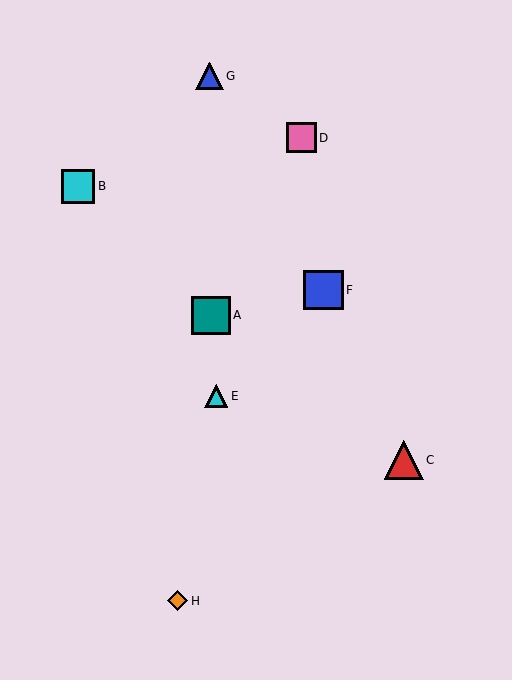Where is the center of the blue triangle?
The center of the blue triangle is at (209, 76).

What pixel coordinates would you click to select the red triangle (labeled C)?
Click at (404, 460) to select the red triangle C.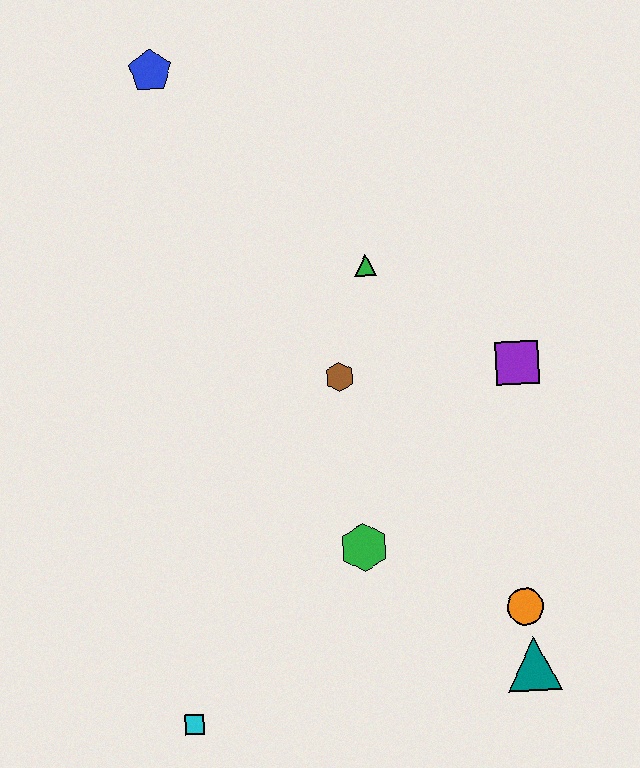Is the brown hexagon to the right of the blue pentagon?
Yes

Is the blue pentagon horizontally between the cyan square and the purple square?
No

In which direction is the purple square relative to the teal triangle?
The purple square is above the teal triangle.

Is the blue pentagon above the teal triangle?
Yes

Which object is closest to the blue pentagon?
The green triangle is closest to the blue pentagon.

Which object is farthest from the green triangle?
The cyan square is farthest from the green triangle.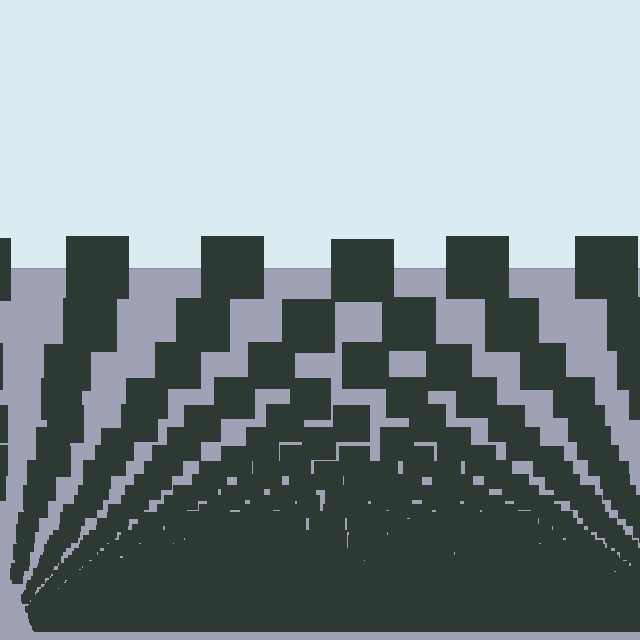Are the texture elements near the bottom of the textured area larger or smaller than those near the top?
Smaller. The gradient is inverted — elements near the bottom are smaller and denser.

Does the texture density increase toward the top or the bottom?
Density increases toward the bottom.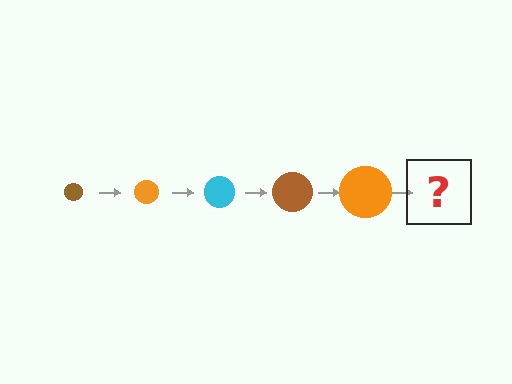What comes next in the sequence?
The next element should be a cyan circle, larger than the previous one.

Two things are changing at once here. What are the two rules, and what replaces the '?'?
The two rules are that the circle grows larger each step and the color cycles through brown, orange, and cyan. The '?' should be a cyan circle, larger than the previous one.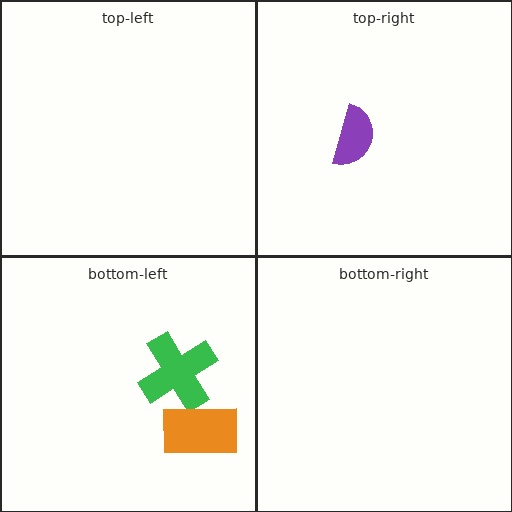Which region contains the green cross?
The bottom-left region.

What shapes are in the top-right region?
The purple semicircle.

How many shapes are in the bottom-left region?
2.